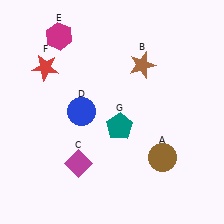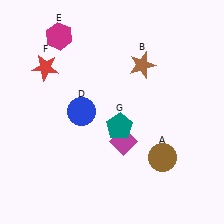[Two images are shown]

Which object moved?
The magenta diamond (C) moved right.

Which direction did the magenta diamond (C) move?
The magenta diamond (C) moved right.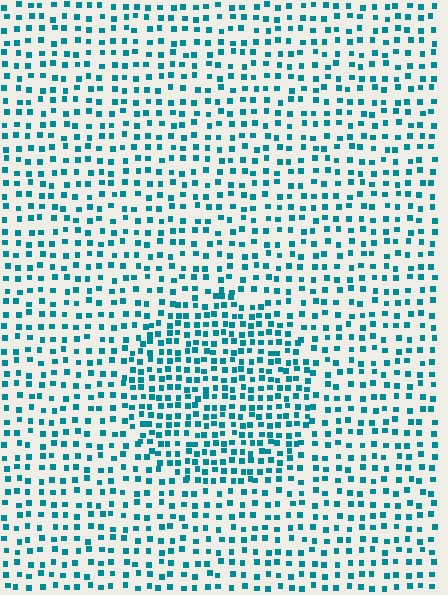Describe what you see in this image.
The image contains small teal elements arranged at two different densities. A circle-shaped region is visible where the elements are more densely packed than the surrounding area.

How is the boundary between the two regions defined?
The boundary is defined by a change in element density (approximately 1.7x ratio). All elements are the same color, size, and shape.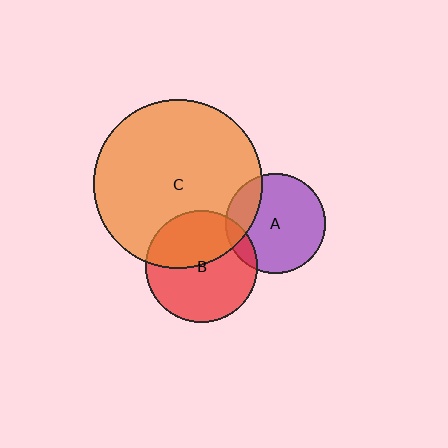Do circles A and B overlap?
Yes.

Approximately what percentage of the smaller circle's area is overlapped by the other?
Approximately 10%.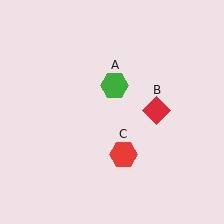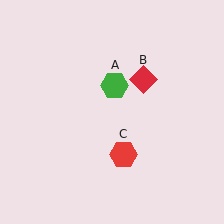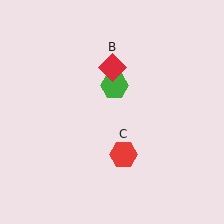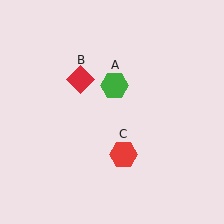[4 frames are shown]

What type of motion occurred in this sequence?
The red diamond (object B) rotated counterclockwise around the center of the scene.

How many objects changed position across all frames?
1 object changed position: red diamond (object B).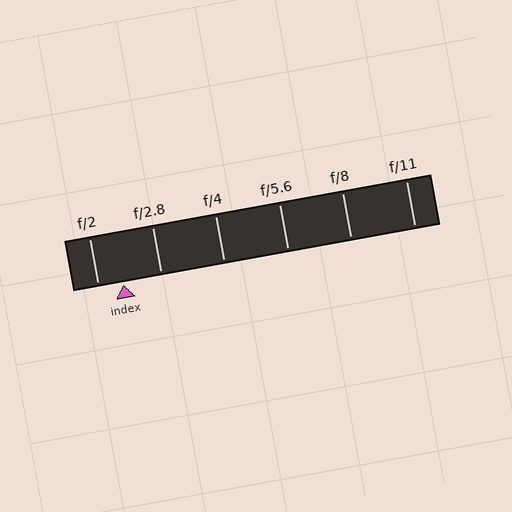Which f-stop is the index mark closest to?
The index mark is closest to f/2.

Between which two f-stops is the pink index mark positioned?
The index mark is between f/2 and f/2.8.